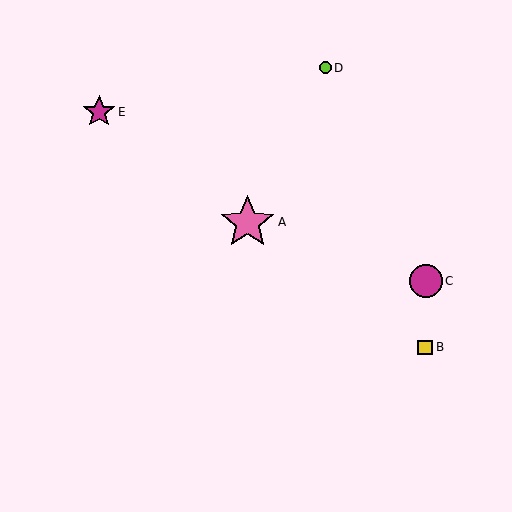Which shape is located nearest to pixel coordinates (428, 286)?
The magenta circle (labeled C) at (426, 281) is nearest to that location.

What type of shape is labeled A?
Shape A is a pink star.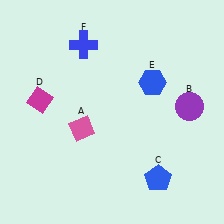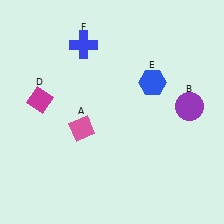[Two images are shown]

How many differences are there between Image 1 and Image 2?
There is 1 difference between the two images.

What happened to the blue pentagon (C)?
The blue pentagon (C) was removed in Image 2. It was in the bottom-right area of Image 1.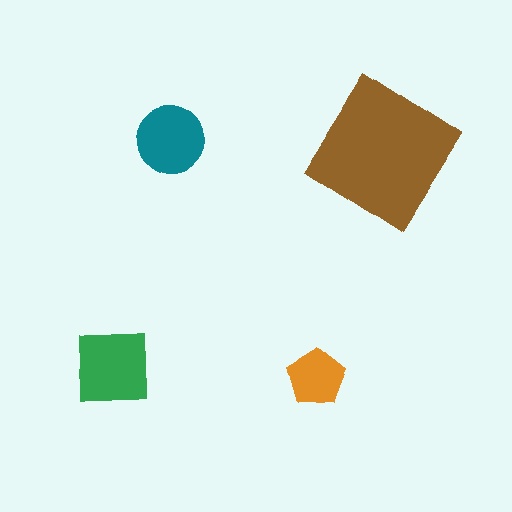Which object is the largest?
The brown diamond.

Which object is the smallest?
The orange pentagon.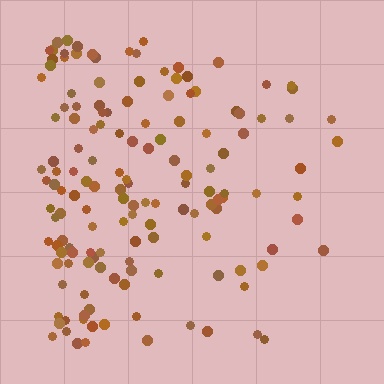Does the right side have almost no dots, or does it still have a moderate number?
Still a moderate number, just noticeably fewer than the left.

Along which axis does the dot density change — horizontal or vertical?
Horizontal.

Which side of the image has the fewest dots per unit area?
The right.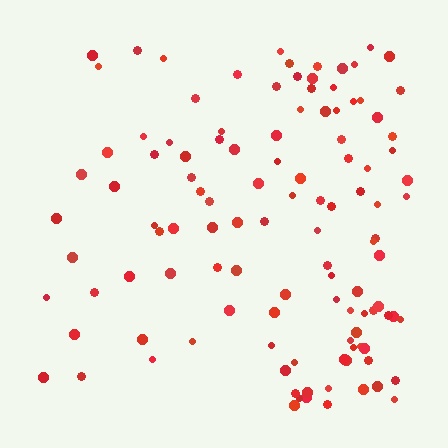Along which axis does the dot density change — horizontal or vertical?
Horizontal.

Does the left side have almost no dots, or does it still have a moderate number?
Still a moderate number, just noticeably fewer than the right.